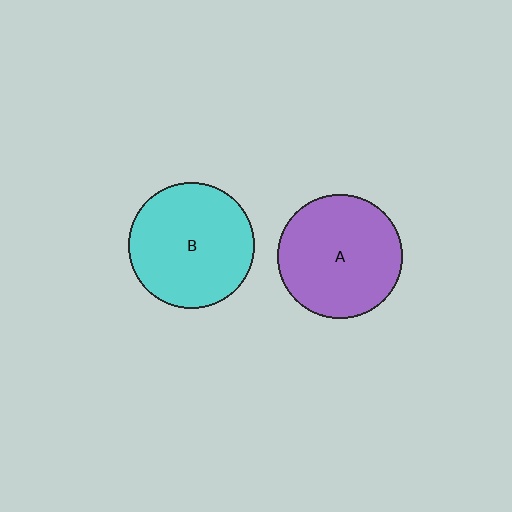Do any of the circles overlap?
No, none of the circles overlap.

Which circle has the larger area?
Circle B (cyan).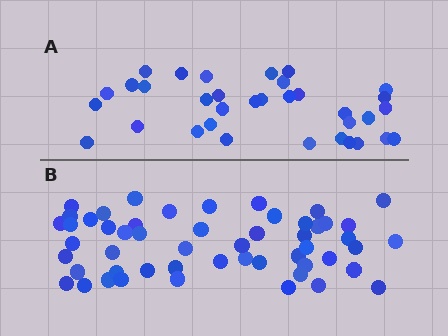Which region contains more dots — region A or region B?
Region B (the bottom region) has more dots.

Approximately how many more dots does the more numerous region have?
Region B has approximately 20 more dots than region A.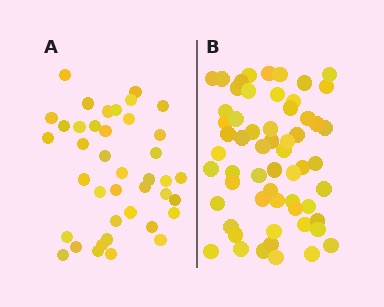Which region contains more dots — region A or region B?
Region B (the right region) has more dots.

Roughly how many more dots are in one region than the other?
Region B has approximately 20 more dots than region A.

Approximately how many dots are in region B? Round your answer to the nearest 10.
About 60 dots. (The exact count is 59, which rounds to 60.)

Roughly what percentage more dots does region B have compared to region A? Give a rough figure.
About 50% more.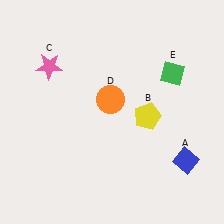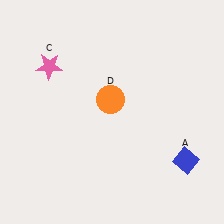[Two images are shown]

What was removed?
The yellow pentagon (B), the green diamond (E) were removed in Image 2.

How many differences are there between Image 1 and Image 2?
There are 2 differences between the two images.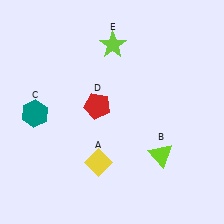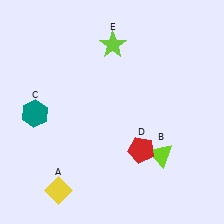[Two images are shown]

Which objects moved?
The objects that moved are: the yellow diamond (A), the red pentagon (D).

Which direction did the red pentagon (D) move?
The red pentagon (D) moved down.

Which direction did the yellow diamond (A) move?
The yellow diamond (A) moved left.